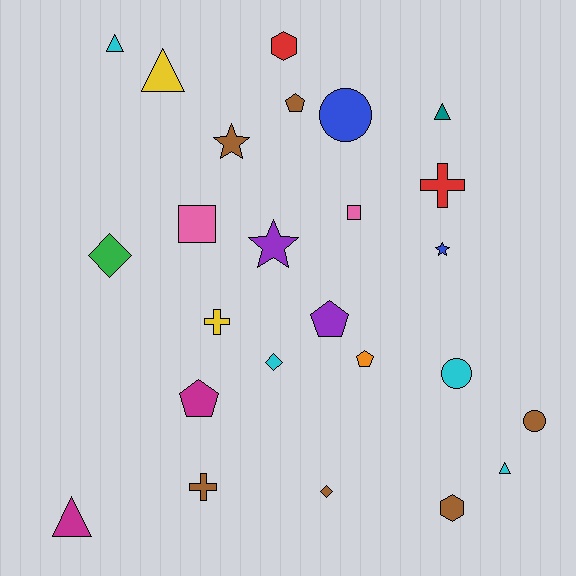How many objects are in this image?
There are 25 objects.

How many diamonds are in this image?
There are 3 diamonds.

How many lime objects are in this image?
There are no lime objects.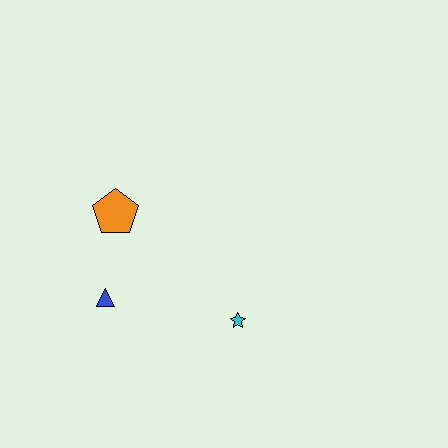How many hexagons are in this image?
There are no hexagons.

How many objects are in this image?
There are 3 objects.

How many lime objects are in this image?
There are no lime objects.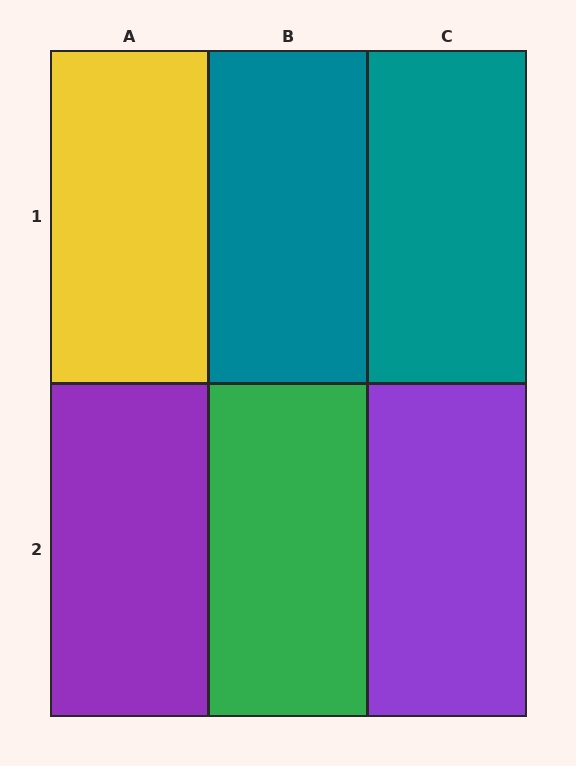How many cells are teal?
2 cells are teal.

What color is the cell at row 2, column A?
Purple.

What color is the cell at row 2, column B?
Green.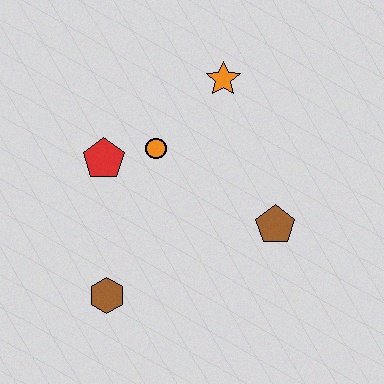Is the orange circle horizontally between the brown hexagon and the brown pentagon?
Yes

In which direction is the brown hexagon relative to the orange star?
The brown hexagon is below the orange star.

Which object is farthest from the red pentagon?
The brown pentagon is farthest from the red pentagon.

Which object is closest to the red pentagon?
The orange circle is closest to the red pentagon.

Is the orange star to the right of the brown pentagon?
No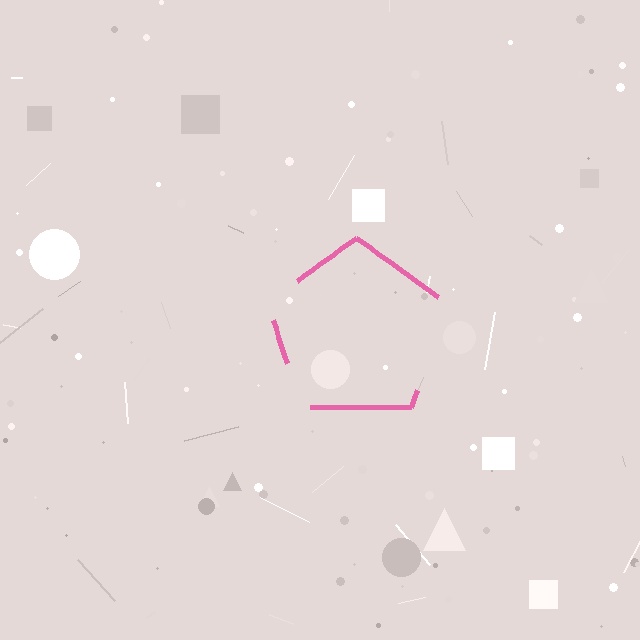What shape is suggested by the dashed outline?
The dashed outline suggests a pentagon.